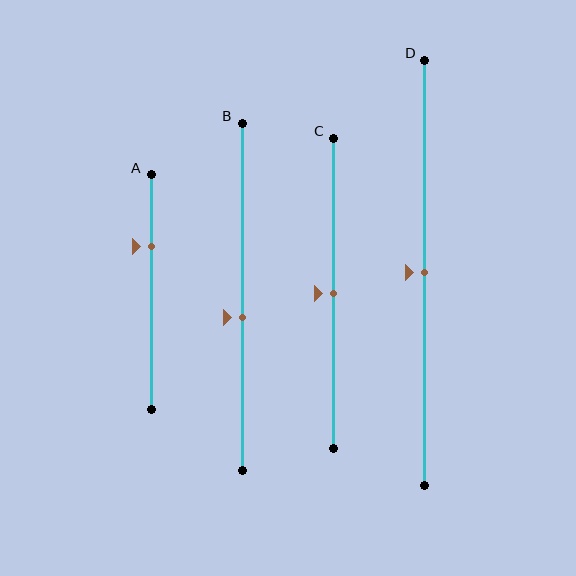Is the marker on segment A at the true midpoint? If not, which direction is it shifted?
No, the marker on segment A is shifted upward by about 20% of the segment length.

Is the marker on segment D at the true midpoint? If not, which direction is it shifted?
Yes, the marker on segment D is at the true midpoint.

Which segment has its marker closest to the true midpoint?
Segment C has its marker closest to the true midpoint.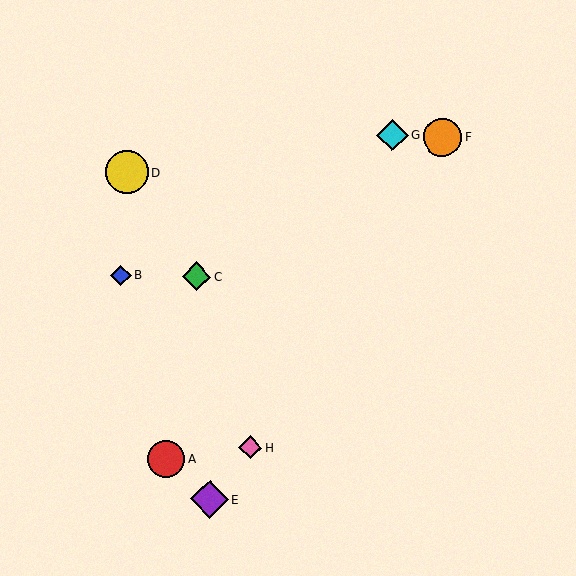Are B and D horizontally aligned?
No, B is at y≈275 and D is at y≈172.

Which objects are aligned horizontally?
Objects B, C are aligned horizontally.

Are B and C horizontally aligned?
Yes, both are at y≈275.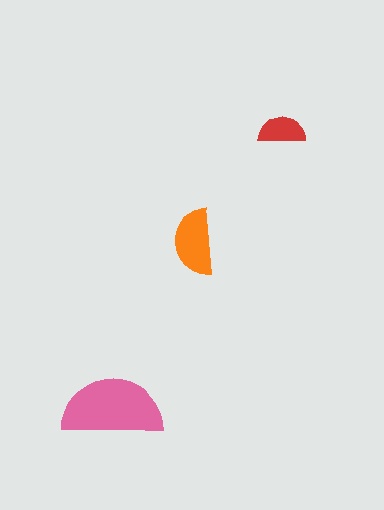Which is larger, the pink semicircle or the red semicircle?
The pink one.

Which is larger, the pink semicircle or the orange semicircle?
The pink one.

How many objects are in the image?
There are 3 objects in the image.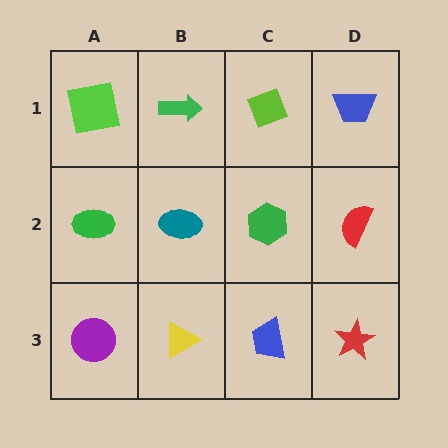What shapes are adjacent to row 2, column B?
A green arrow (row 1, column B), a yellow triangle (row 3, column B), a green ellipse (row 2, column A), a green hexagon (row 2, column C).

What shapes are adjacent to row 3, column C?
A green hexagon (row 2, column C), a yellow triangle (row 3, column B), a red star (row 3, column D).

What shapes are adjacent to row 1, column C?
A green hexagon (row 2, column C), a green arrow (row 1, column B), a blue trapezoid (row 1, column D).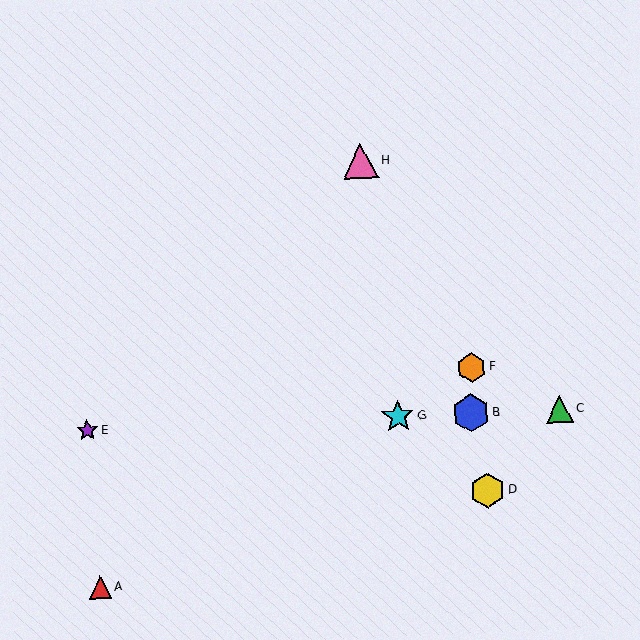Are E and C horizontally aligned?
Yes, both are at y≈431.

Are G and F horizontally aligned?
No, G is at y≈416 and F is at y≈368.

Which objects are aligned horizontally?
Objects B, C, E, G are aligned horizontally.